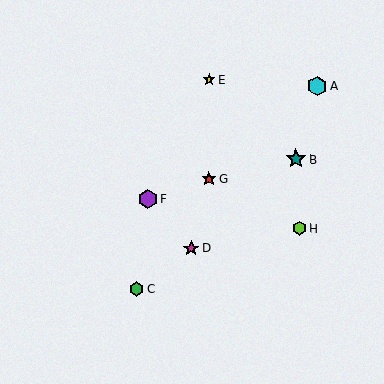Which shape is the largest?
The teal star (labeled B) is the largest.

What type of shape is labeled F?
Shape F is a purple hexagon.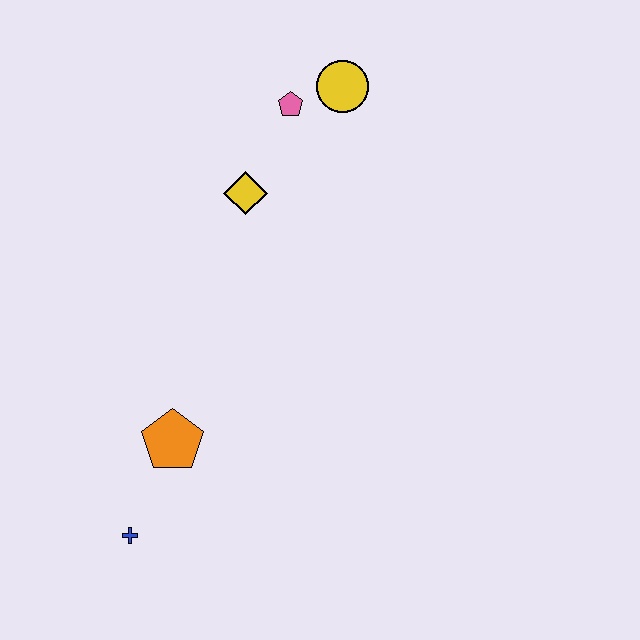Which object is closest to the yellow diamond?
The pink pentagon is closest to the yellow diamond.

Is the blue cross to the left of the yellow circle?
Yes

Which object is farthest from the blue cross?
The yellow circle is farthest from the blue cross.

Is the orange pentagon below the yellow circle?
Yes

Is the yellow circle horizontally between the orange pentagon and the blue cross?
No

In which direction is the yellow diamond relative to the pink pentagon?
The yellow diamond is below the pink pentagon.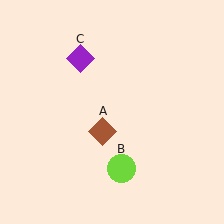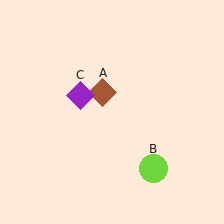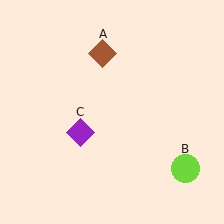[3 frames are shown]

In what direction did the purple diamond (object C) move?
The purple diamond (object C) moved down.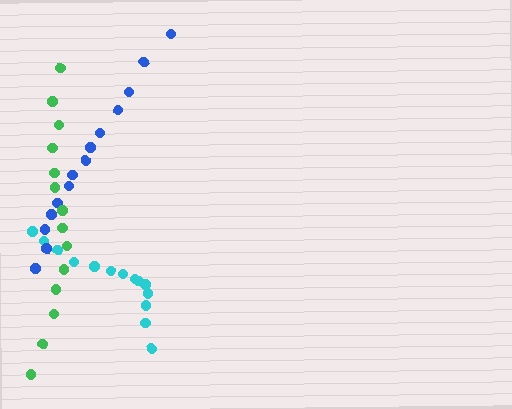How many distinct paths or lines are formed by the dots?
There are 3 distinct paths.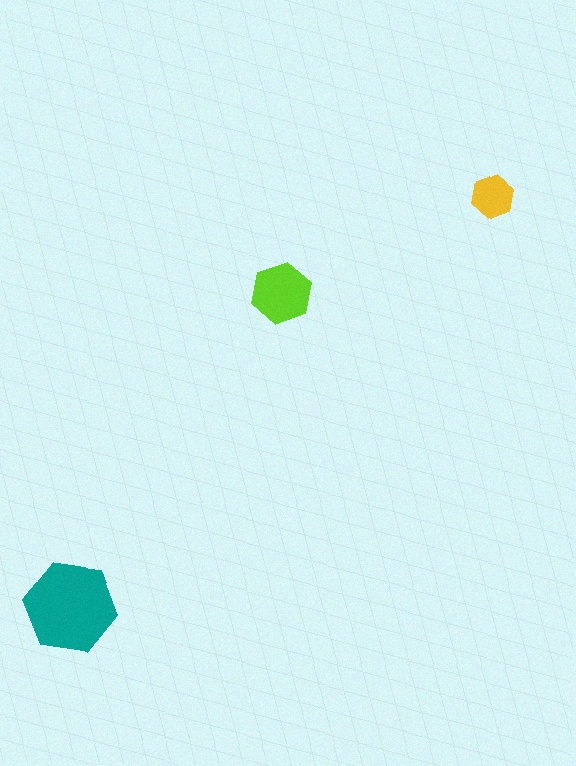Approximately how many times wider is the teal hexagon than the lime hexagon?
About 1.5 times wider.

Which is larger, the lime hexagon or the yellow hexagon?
The lime one.